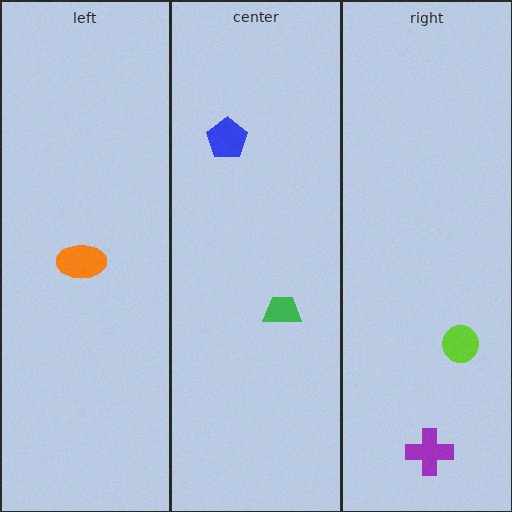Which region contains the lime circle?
The right region.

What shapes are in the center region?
The blue pentagon, the green trapezoid.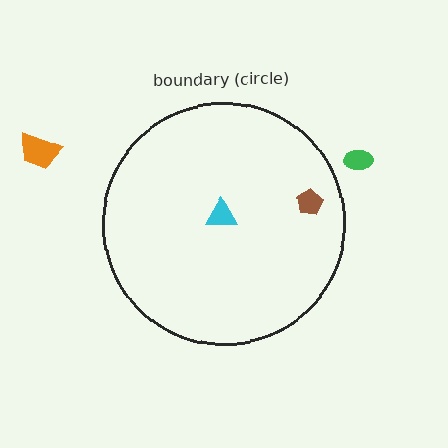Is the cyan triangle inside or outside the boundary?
Inside.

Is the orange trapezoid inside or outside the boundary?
Outside.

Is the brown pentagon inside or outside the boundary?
Inside.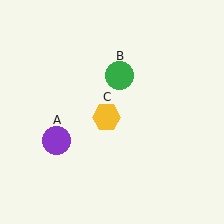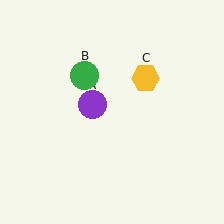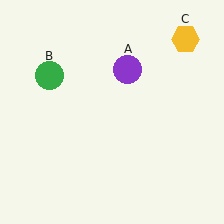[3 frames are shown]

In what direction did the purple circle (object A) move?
The purple circle (object A) moved up and to the right.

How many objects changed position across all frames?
3 objects changed position: purple circle (object A), green circle (object B), yellow hexagon (object C).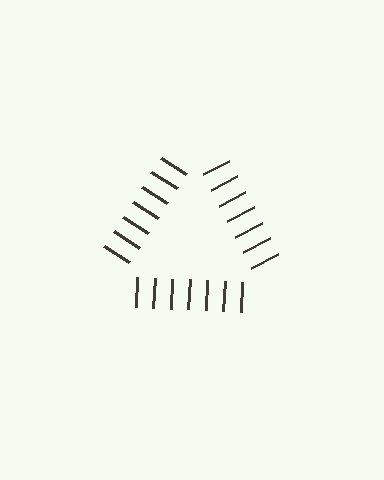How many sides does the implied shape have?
3 sides — the line-ends trace a triangle.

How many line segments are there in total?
21 — 7 along each of the 3 edges.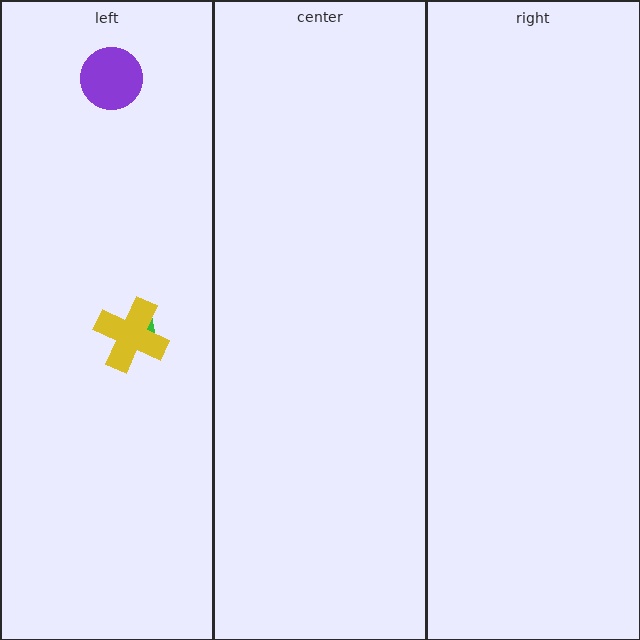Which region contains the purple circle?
The left region.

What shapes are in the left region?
The green triangle, the purple circle, the yellow cross.